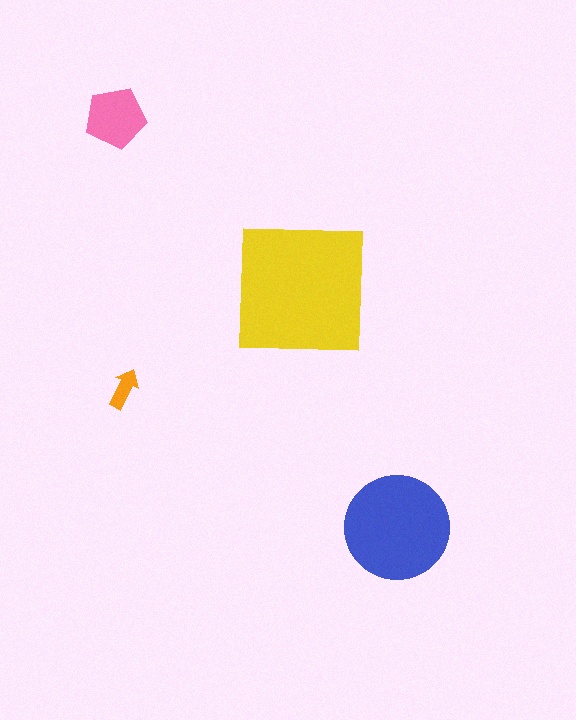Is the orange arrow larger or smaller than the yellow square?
Smaller.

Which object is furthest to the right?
The blue circle is rightmost.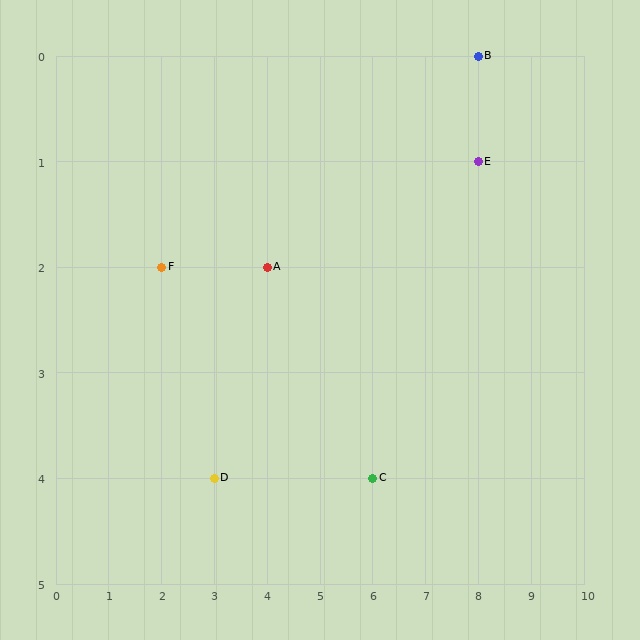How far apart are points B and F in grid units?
Points B and F are 6 columns and 2 rows apart (about 6.3 grid units diagonally).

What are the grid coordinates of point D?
Point D is at grid coordinates (3, 4).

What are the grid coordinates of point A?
Point A is at grid coordinates (4, 2).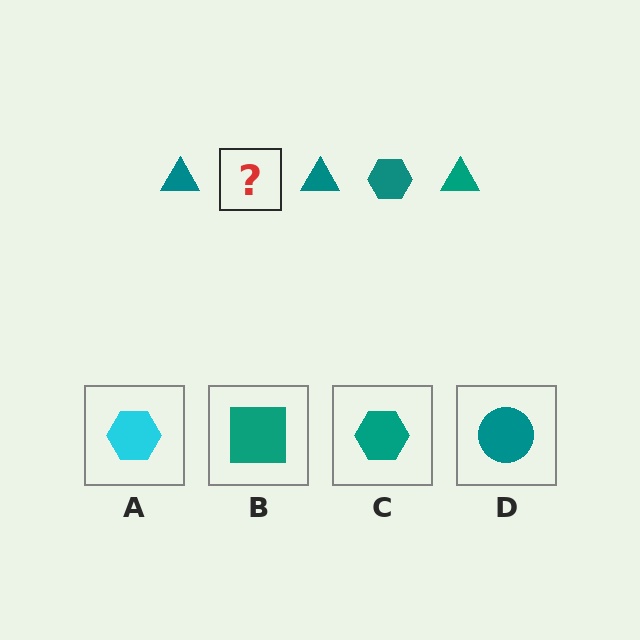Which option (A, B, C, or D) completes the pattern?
C.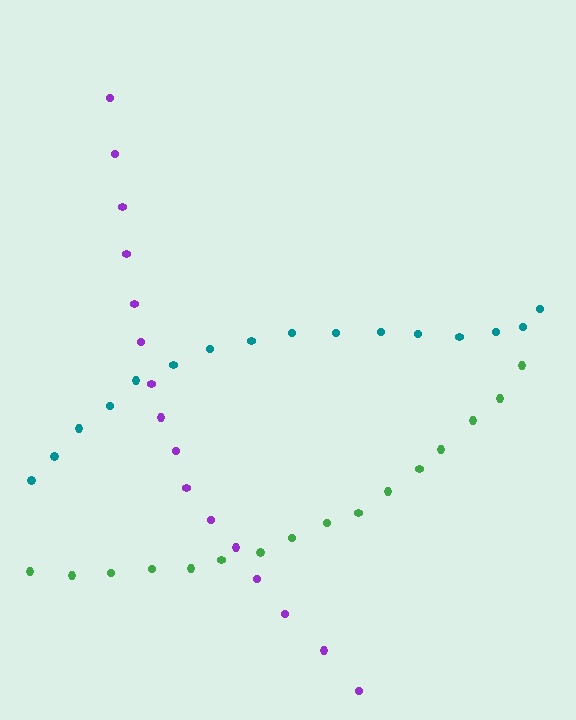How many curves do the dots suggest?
There are 3 distinct paths.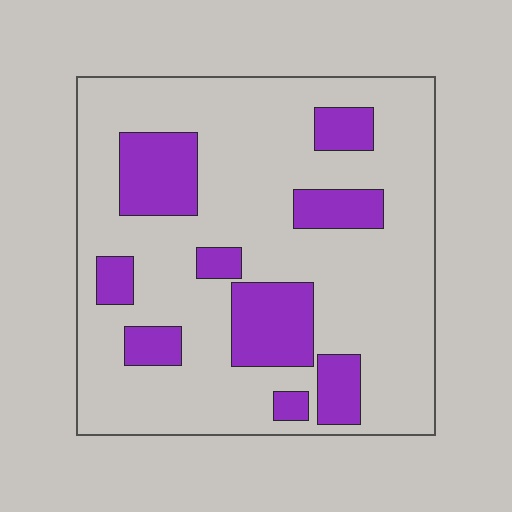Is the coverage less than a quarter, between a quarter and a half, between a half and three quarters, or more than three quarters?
Less than a quarter.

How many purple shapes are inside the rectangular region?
9.